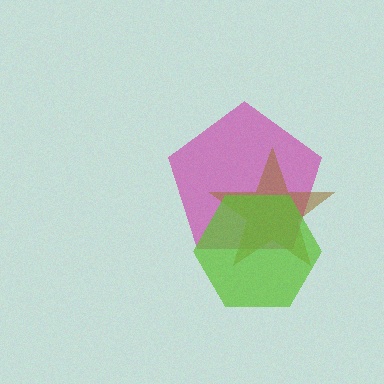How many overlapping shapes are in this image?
There are 3 overlapping shapes in the image.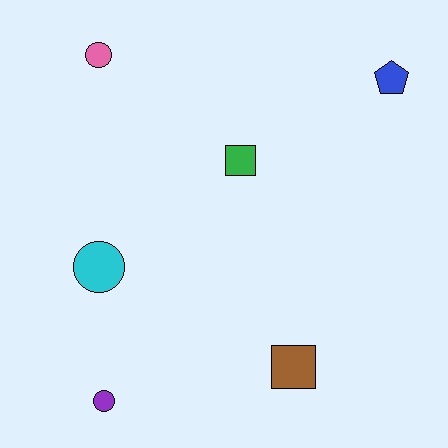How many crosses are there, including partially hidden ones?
There are no crosses.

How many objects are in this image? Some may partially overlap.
There are 6 objects.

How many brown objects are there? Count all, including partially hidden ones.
There is 1 brown object.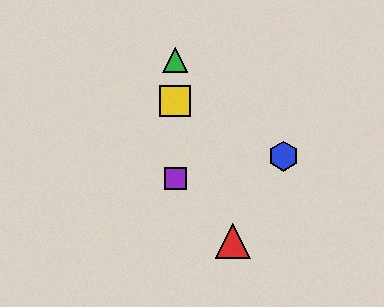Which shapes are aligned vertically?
The green triangle, the yellow square, the purple square are aligned vertically.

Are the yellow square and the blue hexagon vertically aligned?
No, the yellow square is at x≈175 and the blue hexagon is at x≈283.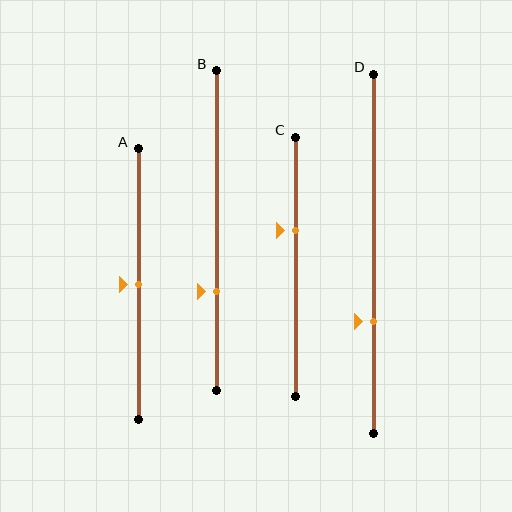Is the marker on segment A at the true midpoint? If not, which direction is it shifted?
Yes, the marker on segment A is at the true midpoint.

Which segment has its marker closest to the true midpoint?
Segment A has its marker closest to the true midpoint.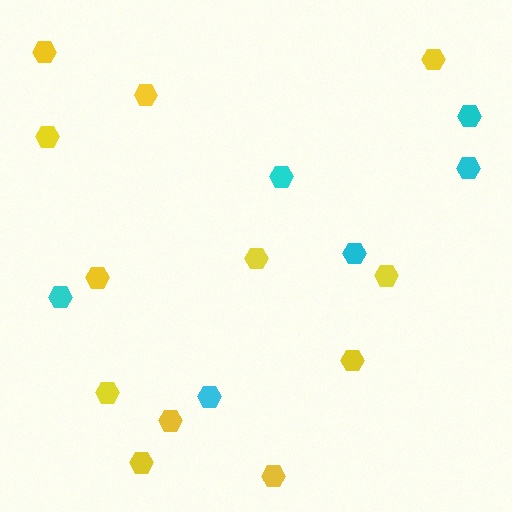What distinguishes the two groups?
There are 2 groups: one group of yellow hexagons (12) and one group of cyan hexagons (6).